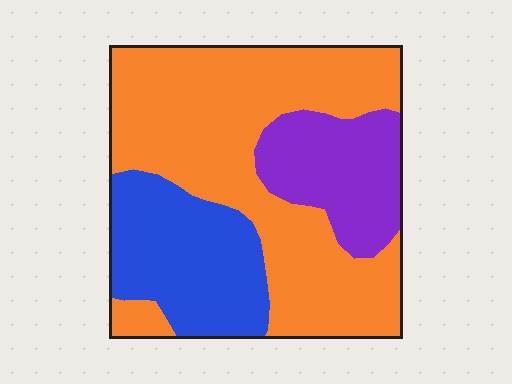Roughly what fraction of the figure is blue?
Blue covers around 25% of the figure.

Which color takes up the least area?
Purple, at roughly 20%.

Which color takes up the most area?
Orange, at roughly 60%.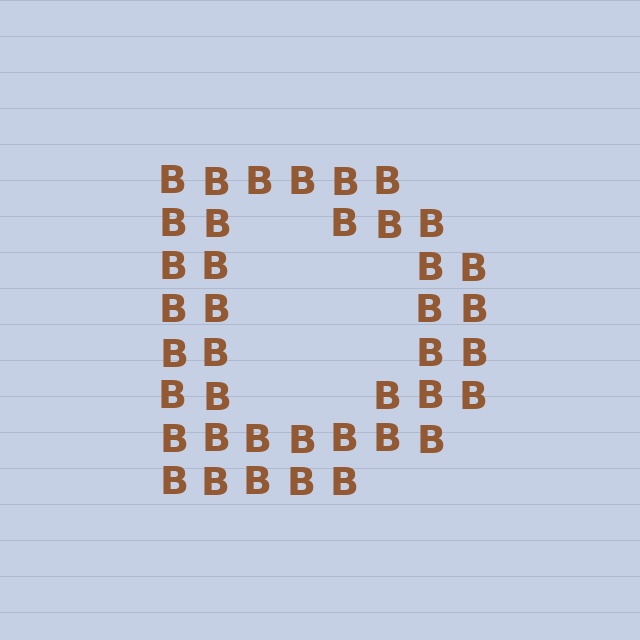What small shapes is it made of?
It is made of small letter B's.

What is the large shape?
The large shape is the letter D.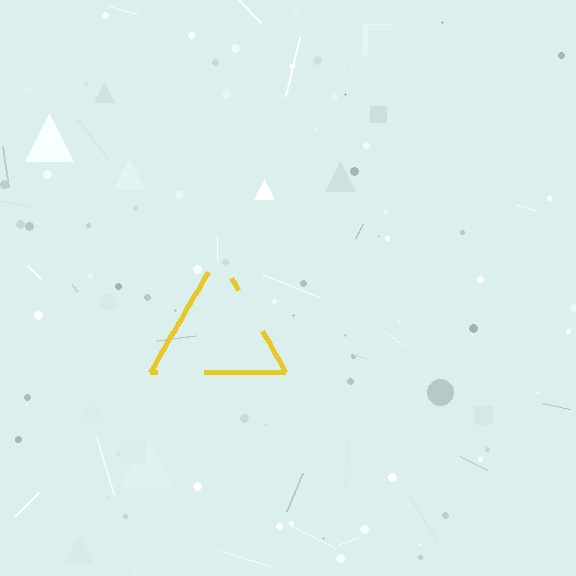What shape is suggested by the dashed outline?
The dashed outline suggests a triangle.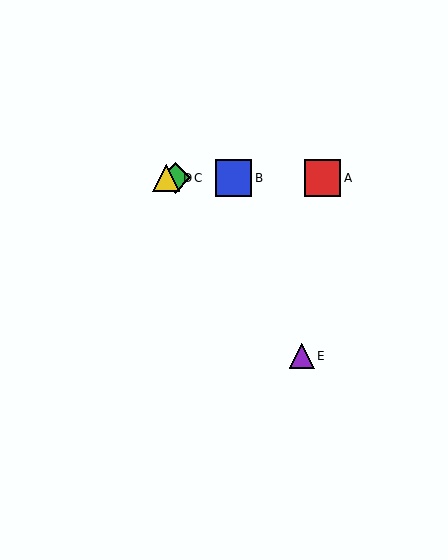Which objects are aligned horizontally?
Objects A, B, C, D are aligned horizontally.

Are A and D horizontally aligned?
Yes, both are at y≈178.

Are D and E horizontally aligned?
No, D is at y≈178 and E is at y≈356.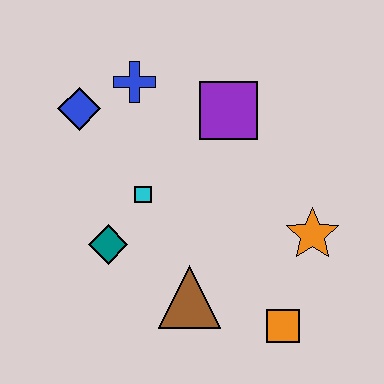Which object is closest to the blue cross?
The blue diamond is closest to the blue cross.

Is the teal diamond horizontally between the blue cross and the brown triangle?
No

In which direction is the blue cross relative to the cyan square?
The blue cross is above the cyan square.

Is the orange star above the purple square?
No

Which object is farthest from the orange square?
The blue diamond is farthest from the orange square.